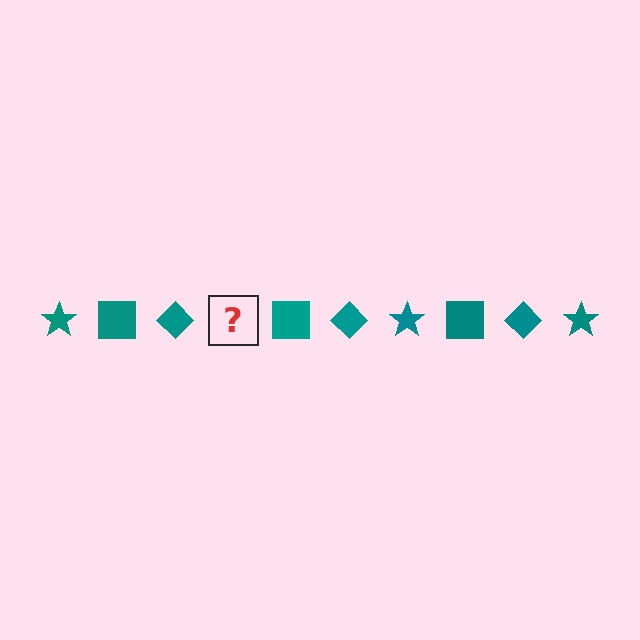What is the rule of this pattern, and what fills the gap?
The rule is that the pattern cycles through star, square, diamond shapes in teal. The gap should be filled with a teal star.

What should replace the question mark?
The question mark should be replaced with a teal star.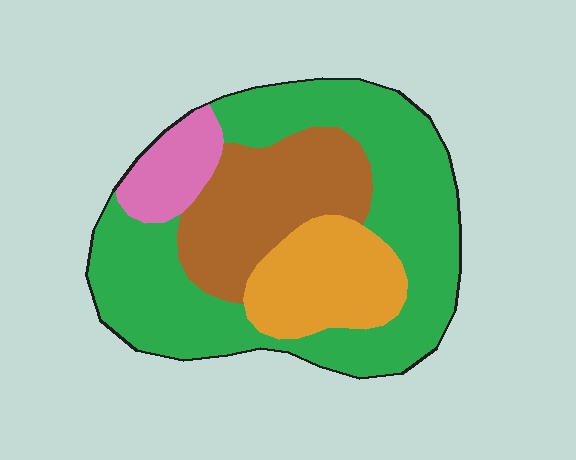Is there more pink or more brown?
Brown.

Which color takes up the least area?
Pink, at roughly 10%.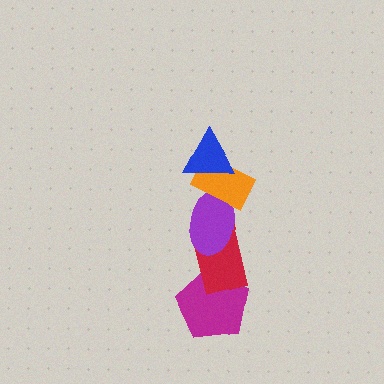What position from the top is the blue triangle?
The blue triangle is 1st from the top.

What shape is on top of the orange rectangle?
The blue triangle is on top of the orange rectangle.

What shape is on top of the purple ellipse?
The orange rectangle is on top of the purple ellipse.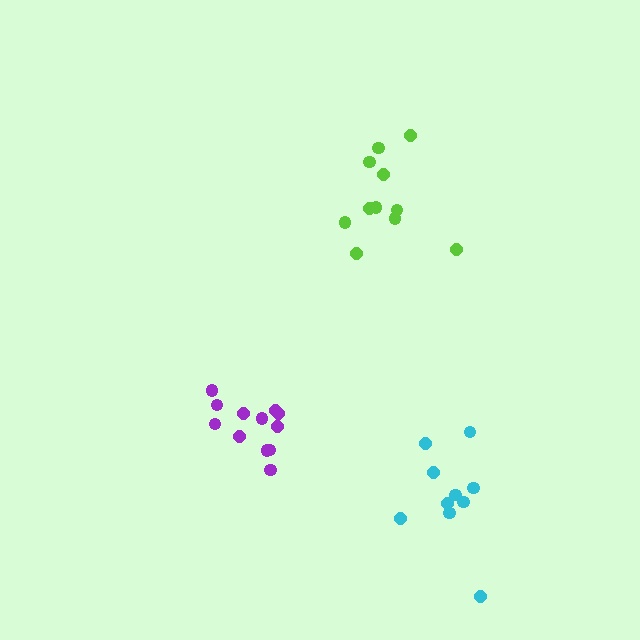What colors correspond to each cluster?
The clusters are colored: lime, purple, cyan.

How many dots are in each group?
Group 1: 11 dots, Group 2: 12 dots, Group 3: 10 dots (33 total).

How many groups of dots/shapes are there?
There are 3 groups.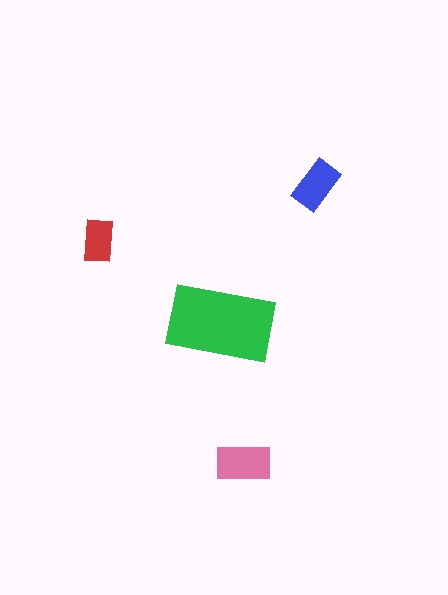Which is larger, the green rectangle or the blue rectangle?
The green one.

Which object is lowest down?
The pink rectangle is bottommost.